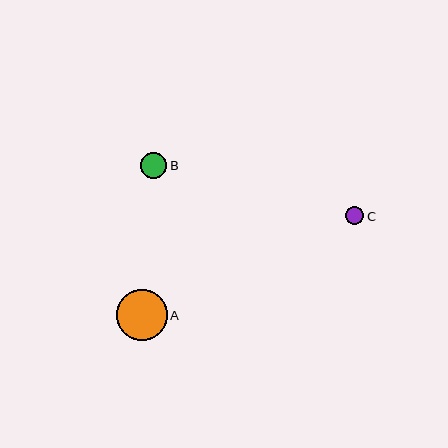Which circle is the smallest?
Circle C is the smallest with a size of approximately 18 pixels.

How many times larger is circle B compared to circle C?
Circle B is approximately 1.4 times the size of circle C.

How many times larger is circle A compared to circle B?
Circle A is approximately 2.0 times the size of circle B.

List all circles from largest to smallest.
From largest to smallest: A, B, C.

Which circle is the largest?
Circle A is the largest with a size of approximately 51 pixels.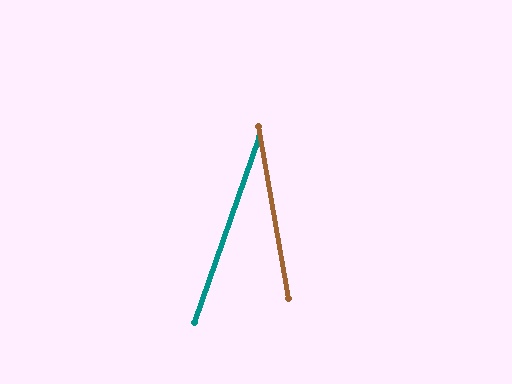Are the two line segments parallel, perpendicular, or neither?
Neither parallel nor perpendicular — they differ by about 29°.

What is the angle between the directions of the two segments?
Approximately 29 degrees.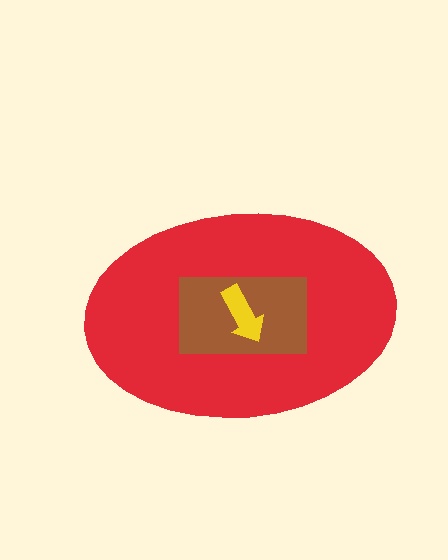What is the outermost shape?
The red ellipse.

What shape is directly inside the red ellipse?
The brown rectangle.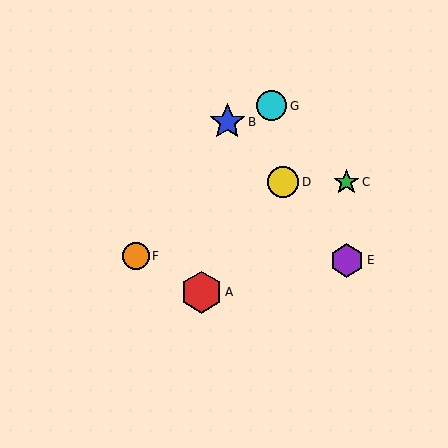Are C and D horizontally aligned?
Yes, both are at y≈182.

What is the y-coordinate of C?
Object C is at y≈182.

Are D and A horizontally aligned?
No, D is at y≈182 and A is at y≈292.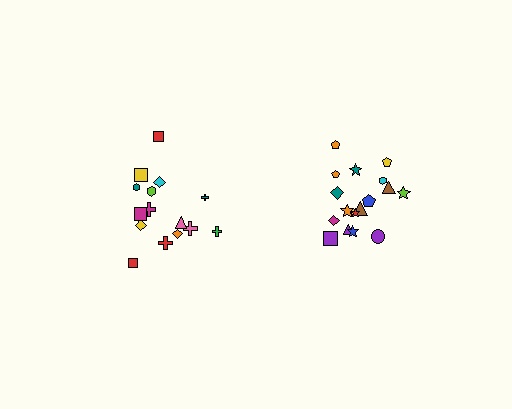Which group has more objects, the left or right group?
The right group.